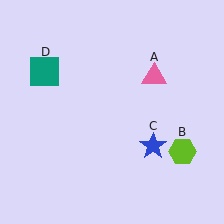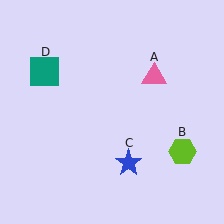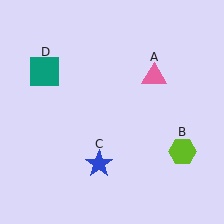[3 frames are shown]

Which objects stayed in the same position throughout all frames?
Pink triangle (object A) and lime hexagon (object B) and teal square (object D) remained stationary.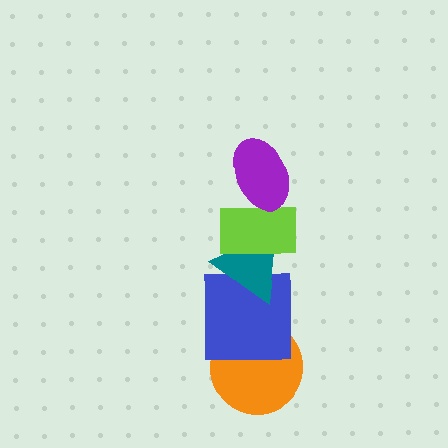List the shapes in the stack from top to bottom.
From top to bottom: the purple ellipse, the lime rectangle, the teal triangle, the blue square, the orange circle.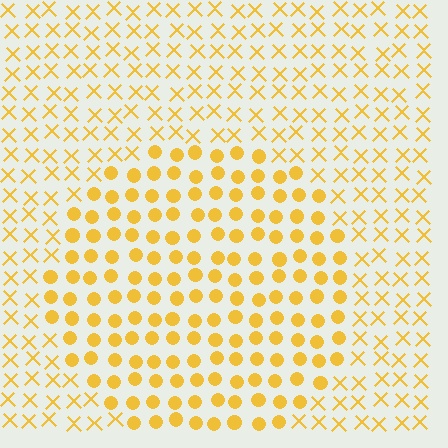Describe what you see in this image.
The image is filled with small yellow elements arranged in a uniform grid. A circle-shaped region contains circles, while the surrounding area contains X marks. The boundary is defined purely by the change in element shape.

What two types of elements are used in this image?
The image uses circles inside the circle region and X marks outside it.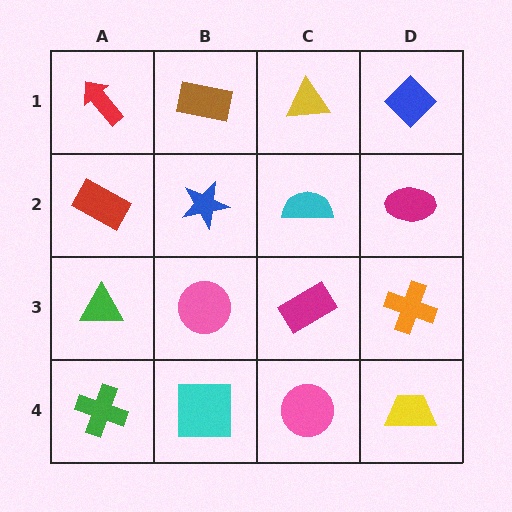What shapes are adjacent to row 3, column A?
A red rectangle (row 2, column A), a green cross (row 4, column A), a pink circle (row 3, column B).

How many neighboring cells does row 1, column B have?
3.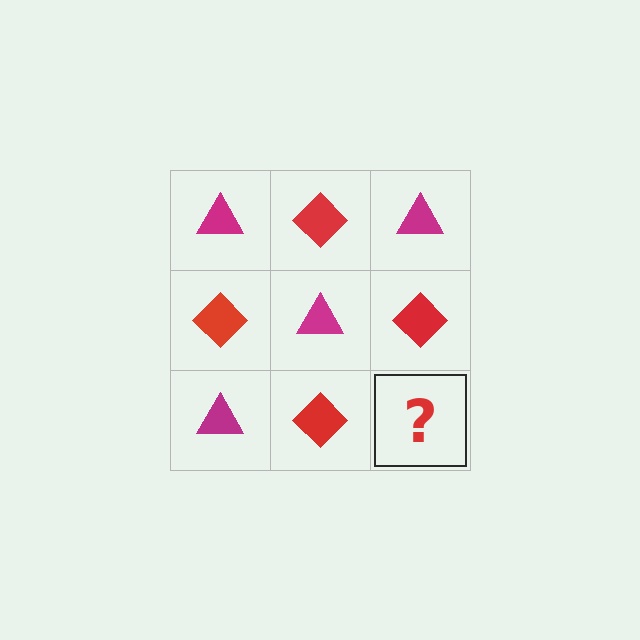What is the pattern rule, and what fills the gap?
The rule is that it alternates magenta triangle and red diamond in a checkerboard pattern. The gap should be filled with a magenta triangle.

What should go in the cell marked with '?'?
The missing cell should contain a magenta triangle.